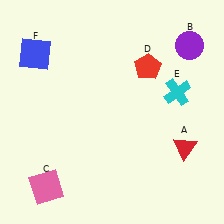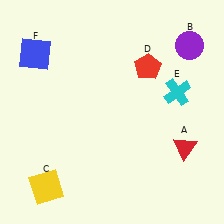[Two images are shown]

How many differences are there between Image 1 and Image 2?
There is 1 difference between the two images.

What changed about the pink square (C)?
In Image 1, C is pink. In Image 2, it changed to yellow.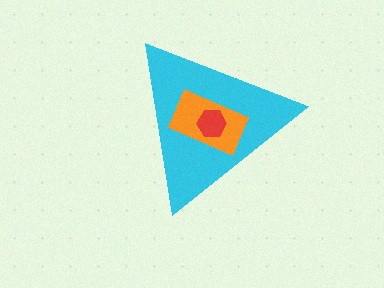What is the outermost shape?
The cyan triangle.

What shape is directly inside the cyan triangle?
The orange rectangle.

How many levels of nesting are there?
3.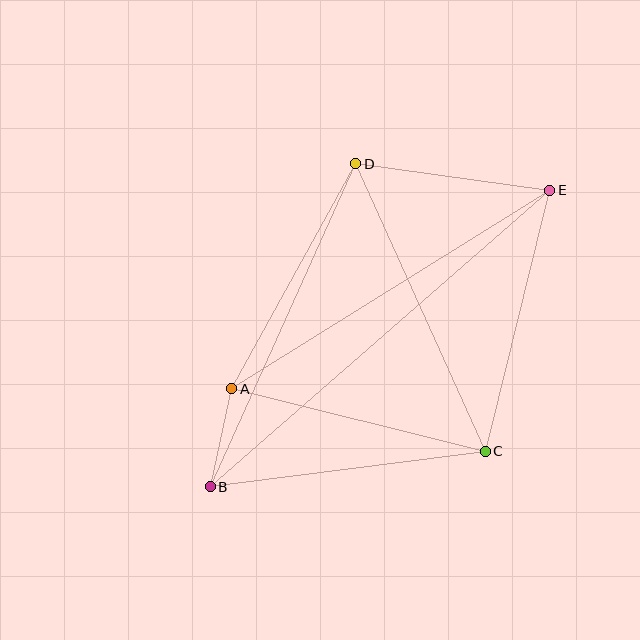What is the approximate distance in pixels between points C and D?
The distance between C and D is approximately 315 pixels.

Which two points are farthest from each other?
Points B and E are farthest from each other.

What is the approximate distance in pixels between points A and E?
The distance between A and E is approximately 375 pixels.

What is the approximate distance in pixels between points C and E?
The distance between C and E is approximately 269 pixels.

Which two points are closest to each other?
Points A and B are closest to each other.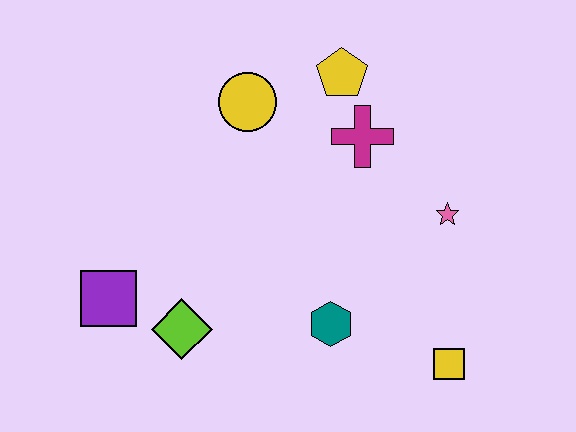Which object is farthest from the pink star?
The purple square is farthest from the pink star.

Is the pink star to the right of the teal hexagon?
Yes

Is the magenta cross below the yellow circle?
Yes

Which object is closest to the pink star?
The magenta cross is closest to the pink star.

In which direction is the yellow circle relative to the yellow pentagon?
The yellow circle is to the left of the yellow pentagon.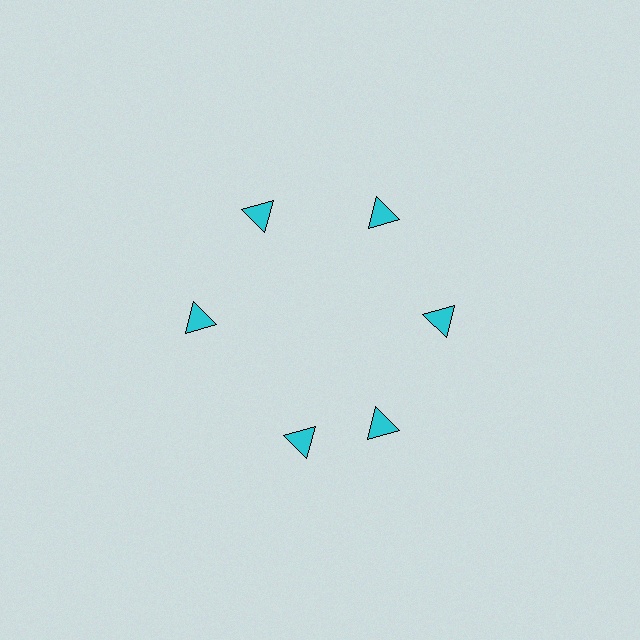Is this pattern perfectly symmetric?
No. The 6 cyan triangles are arranged in a ring, but one element near the 7 o'clock position is rotated out of alignment along the ring, breaking the 6-fold rotational symmetry.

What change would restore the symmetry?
The symmetry would be restored by rotating it back into even spacing with its neighbors so that all 6 triangles sit at equal angles and equal distance from the center.